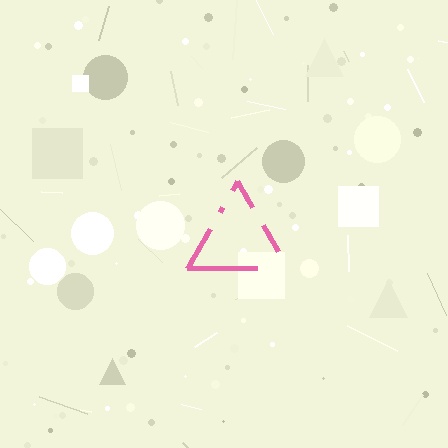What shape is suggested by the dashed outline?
The dashed outline suggests a triangle.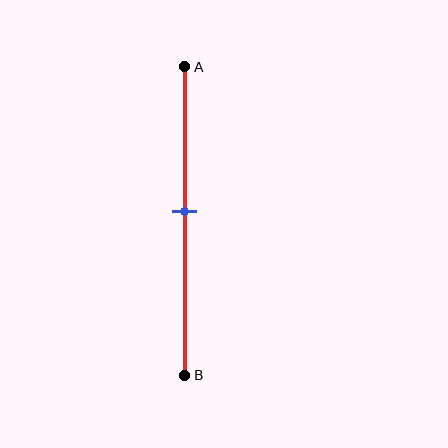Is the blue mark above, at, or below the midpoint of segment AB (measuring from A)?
The blue mark is above the midpoint of segment AB.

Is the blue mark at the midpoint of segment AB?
No, the mark is at about 45% from A, not at the 50% midpoint.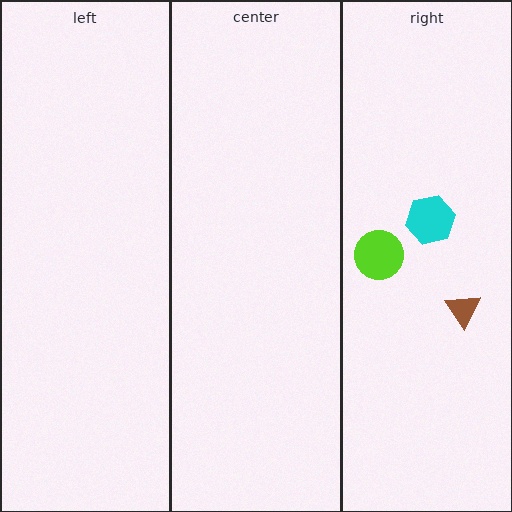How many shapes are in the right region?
3.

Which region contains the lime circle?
The right region.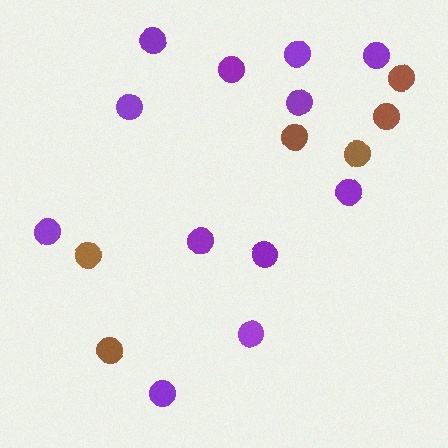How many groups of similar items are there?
There are 2 groups: one group of brown circles (6) and one group of purple circles (12).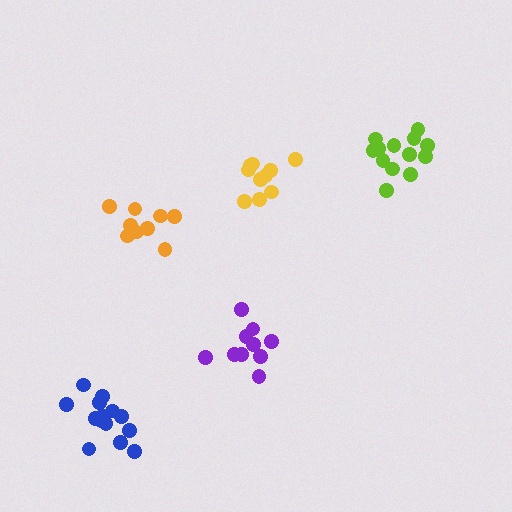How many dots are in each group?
Group 1: 9 dots, Group 2: 14 dots, Group 3: 10 dots, Group 4: 10 dots, Group 5: 13 dots (56 total).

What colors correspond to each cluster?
The clusters are colored: orange, blue, yellow, purple, lime.